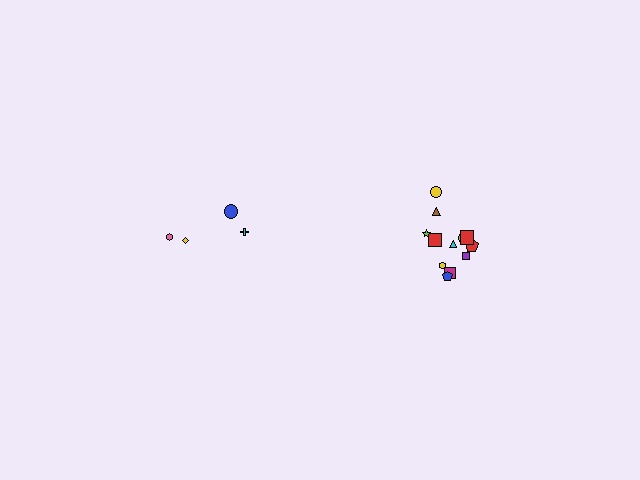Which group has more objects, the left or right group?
The right group.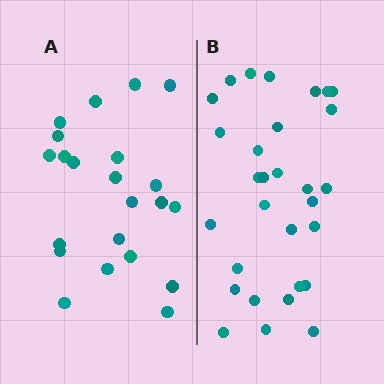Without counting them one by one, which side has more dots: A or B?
Region B (the right region) has more dots.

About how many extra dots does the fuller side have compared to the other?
Region B has roughly 8 or so more dots than region A.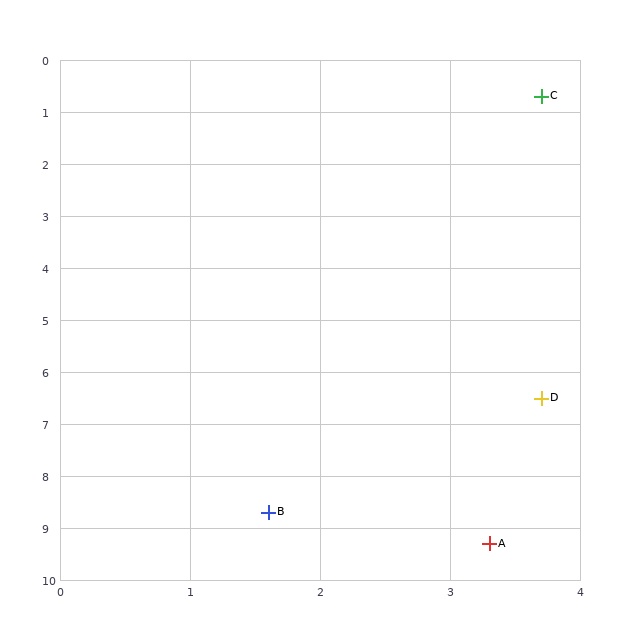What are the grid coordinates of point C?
Point C is at approximately (3.7, 0.7).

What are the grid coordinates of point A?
Point A is at approximately (3.3, 9.3).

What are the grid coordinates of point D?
Point D is at approximately (3.7, 6.5).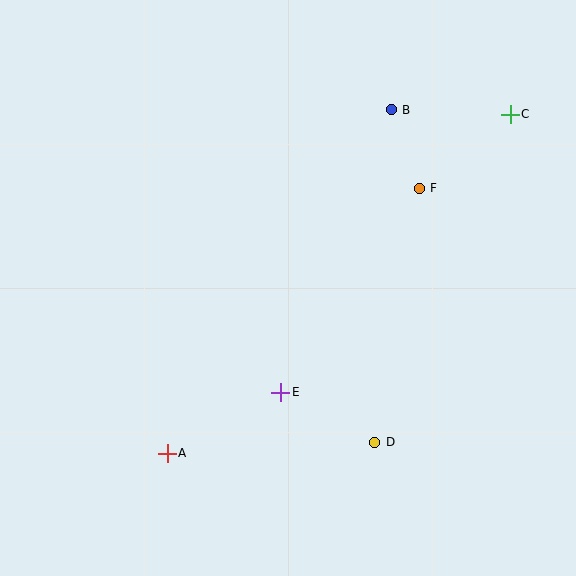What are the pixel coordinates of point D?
Point D is at (375, 442).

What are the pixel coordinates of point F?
Point F is at (419, 188).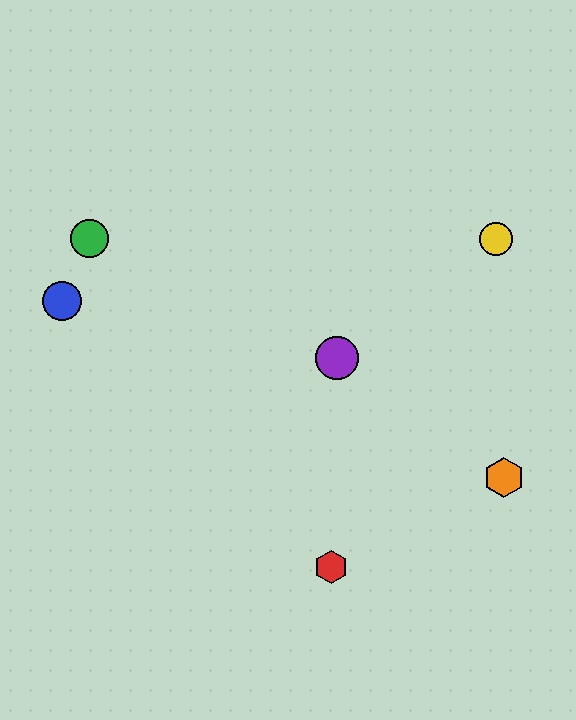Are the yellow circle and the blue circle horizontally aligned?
No, the yellow circle is at y≈239 and the blue circle is at y≈301.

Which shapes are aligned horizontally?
The green circle, the yellow circle are aligned horizontally.